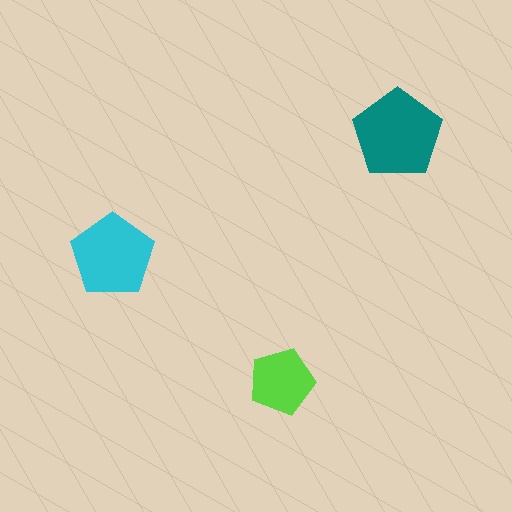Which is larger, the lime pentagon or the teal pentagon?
The teal one.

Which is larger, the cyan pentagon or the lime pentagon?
The cyan one.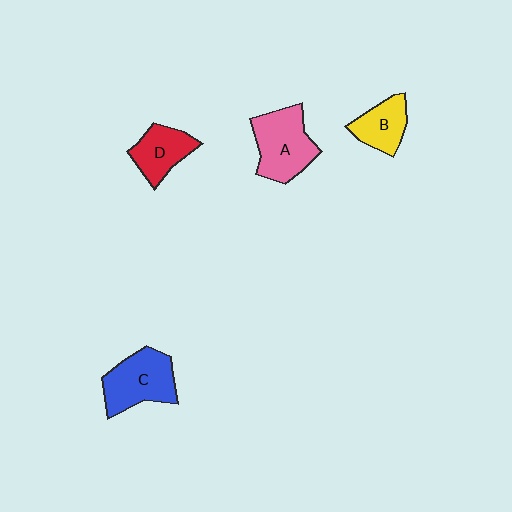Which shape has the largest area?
Shape A (pink).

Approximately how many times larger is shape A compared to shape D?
Approximately 1.4 times.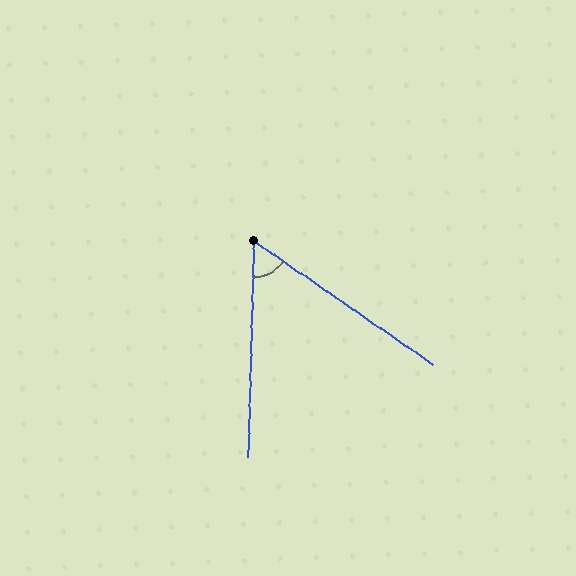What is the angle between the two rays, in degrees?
Approximately 57 degrees.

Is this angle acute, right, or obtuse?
It is acute.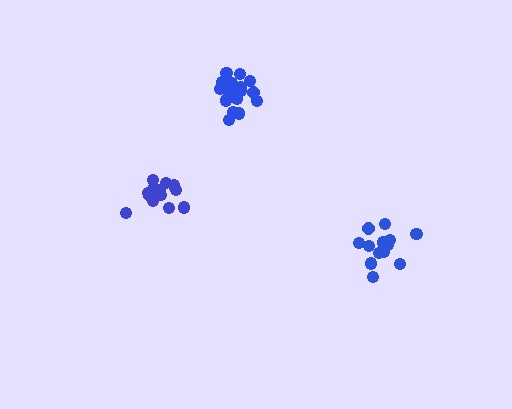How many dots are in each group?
Group 1: 13 dots, Group 2: 13 dots, Group 3: 17 dots (43 total).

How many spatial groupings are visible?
There are 3 spatial groupings.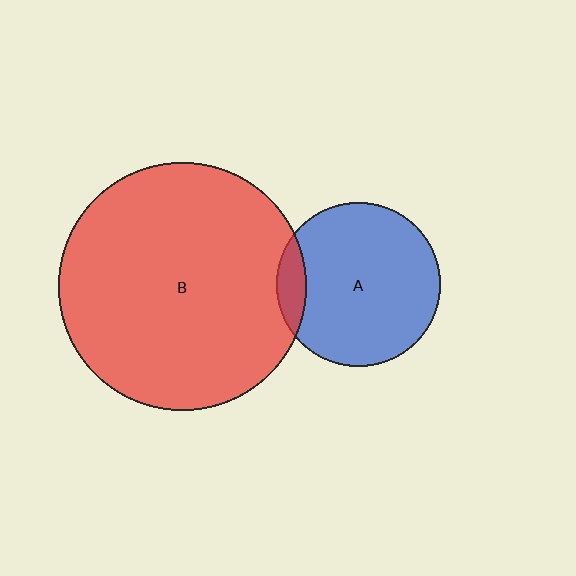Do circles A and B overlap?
Yes.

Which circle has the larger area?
Circle B (red).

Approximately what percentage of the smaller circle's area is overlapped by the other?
Approximately 10%.